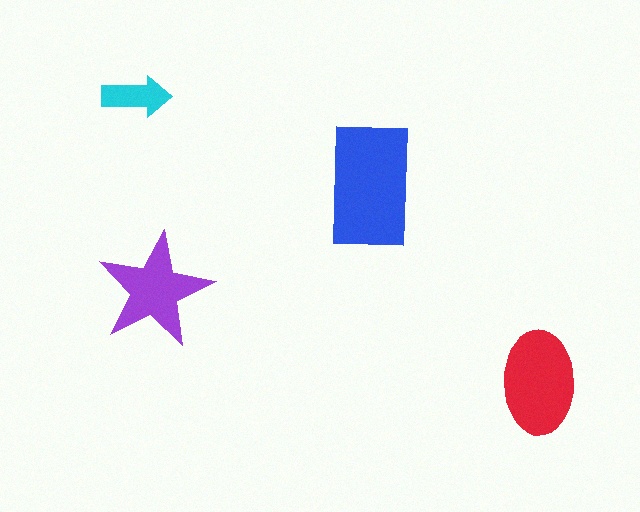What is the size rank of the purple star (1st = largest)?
3rd.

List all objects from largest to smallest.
The blue rectangle, the red ellipse, the purple star, the cyan arrow.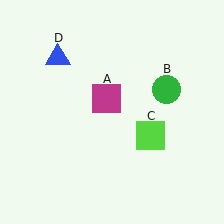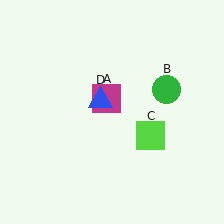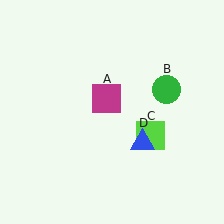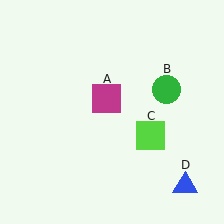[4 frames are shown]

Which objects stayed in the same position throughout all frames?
Magenta square (object A) and green circle (object B) and lime square (object C) remained stationary.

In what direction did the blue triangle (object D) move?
The blue triangle (object D) moved down and to the right.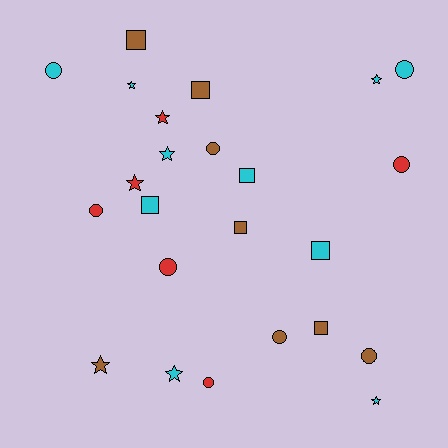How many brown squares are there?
There are 4 brown squares.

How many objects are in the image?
There are 24 objects.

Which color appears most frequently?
Cyan, with 10 objects.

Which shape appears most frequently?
Circle, with 9 objects.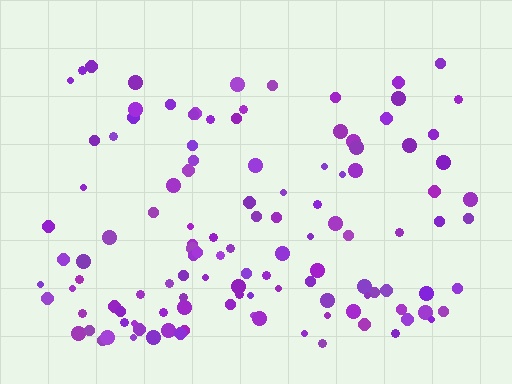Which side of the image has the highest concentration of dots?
The bottom.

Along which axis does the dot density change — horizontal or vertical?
Vertical.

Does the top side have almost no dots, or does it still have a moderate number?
Still a moderate number, just noticeably fewer than the bottom.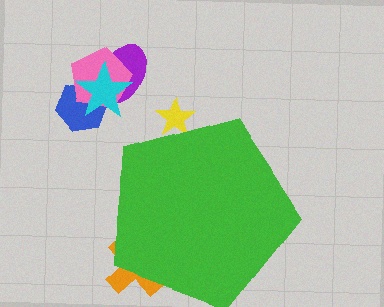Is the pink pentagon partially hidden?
No, the pink pentagon is fully visible.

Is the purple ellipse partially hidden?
No, the purple ellipse is fully visible.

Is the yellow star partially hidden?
Yes, the yellow star is partially hidden behind the green pentagon.